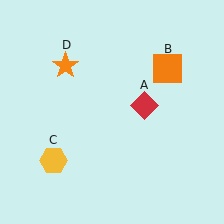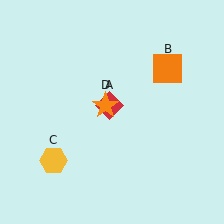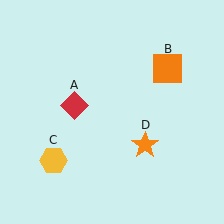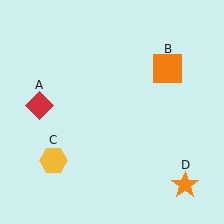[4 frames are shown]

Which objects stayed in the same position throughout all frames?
Orange square (object B) and yellow hexagon (object C) remained stationary.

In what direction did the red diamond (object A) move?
The red diamond (object A) moved left.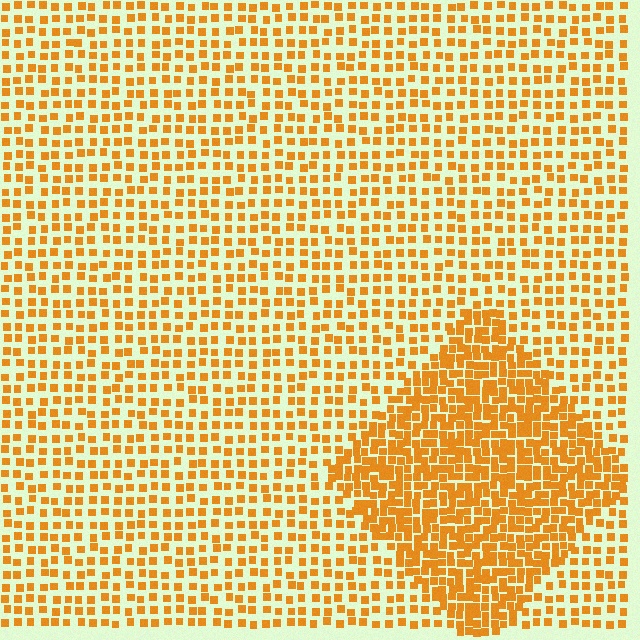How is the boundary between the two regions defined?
The boundary is defined by a change in element density (approximately 2.1x ratio). All elements are the same color, size, and shape.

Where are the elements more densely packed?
The elements are more densely packed inside the diamond boundary.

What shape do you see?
I see a diamond.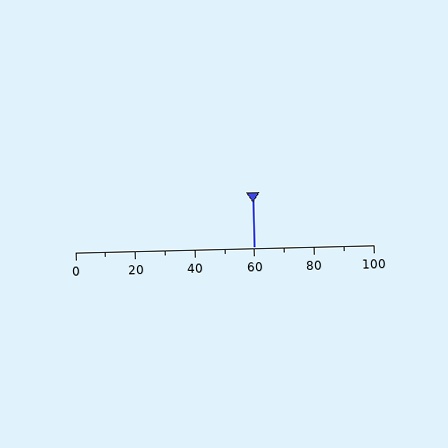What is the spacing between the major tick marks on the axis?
The major ticks are spaced 20 apart.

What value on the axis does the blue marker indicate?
The marker indicates approximately 60.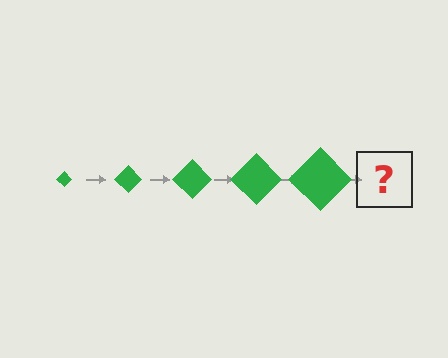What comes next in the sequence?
The next element should be a green diamond, larger than the previous one.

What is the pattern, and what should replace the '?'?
The pattern is that the diamond gets progressively larger each step. The '?' should be a green diamond, larger than the previous one.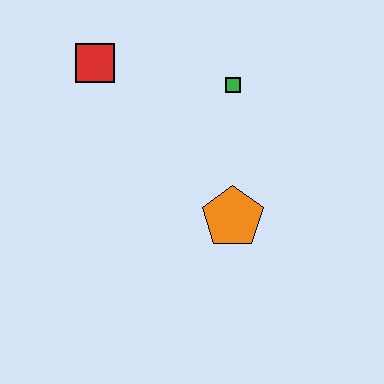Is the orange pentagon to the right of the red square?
Yes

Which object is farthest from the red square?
The orange pentagon is farthest from the red square.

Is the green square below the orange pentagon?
No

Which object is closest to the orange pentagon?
The green square is closest to the orange pentagon.